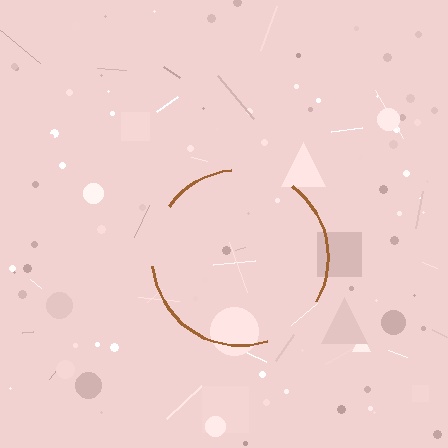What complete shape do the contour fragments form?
The contour fragments form a circle.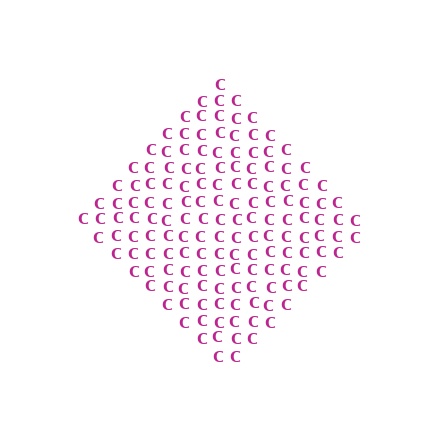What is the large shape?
The large shape is a diamond.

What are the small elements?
The small elements are letter C's.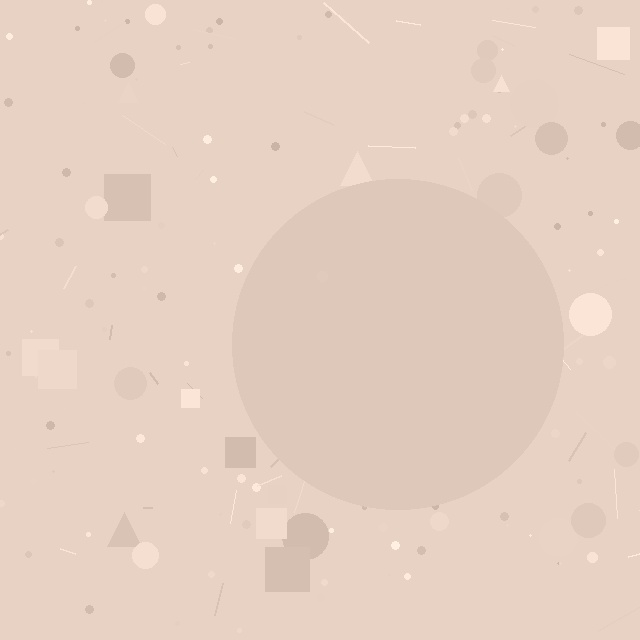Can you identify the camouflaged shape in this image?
The camouflaged shape is a circle.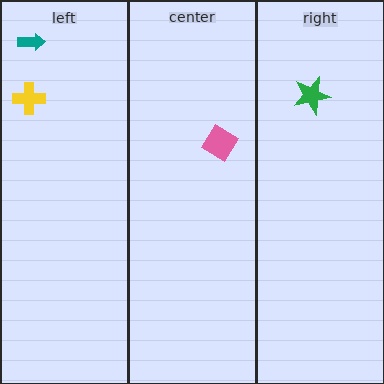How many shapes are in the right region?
1.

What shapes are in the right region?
The green star.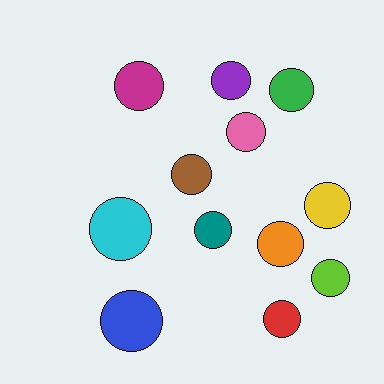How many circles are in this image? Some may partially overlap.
There are 12 circles.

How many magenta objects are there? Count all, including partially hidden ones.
There is 1 magenta object.